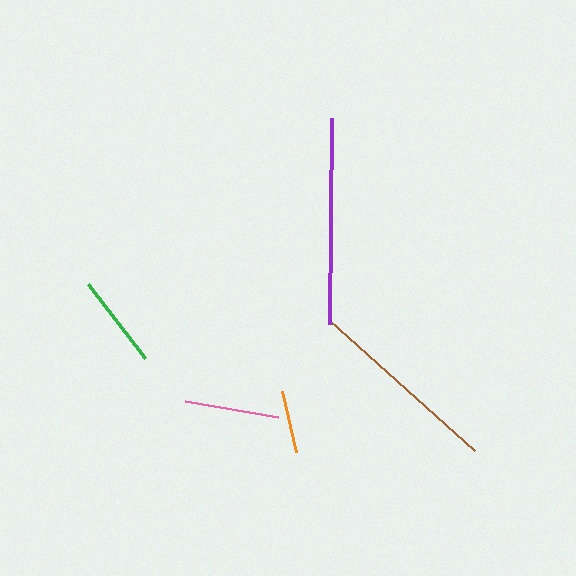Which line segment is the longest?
The purple line is the longest at approximately 206 pixels.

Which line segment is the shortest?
The orange line is the shortest at approximately 63 pixels.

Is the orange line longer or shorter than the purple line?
The purple line is longer than the orange line.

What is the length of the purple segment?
The purple segment is approximately 206 pixels long.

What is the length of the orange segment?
The orange segment is approximately 63 pixels long.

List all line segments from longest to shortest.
From longest to shortest: purple, brown, pink, green, orange.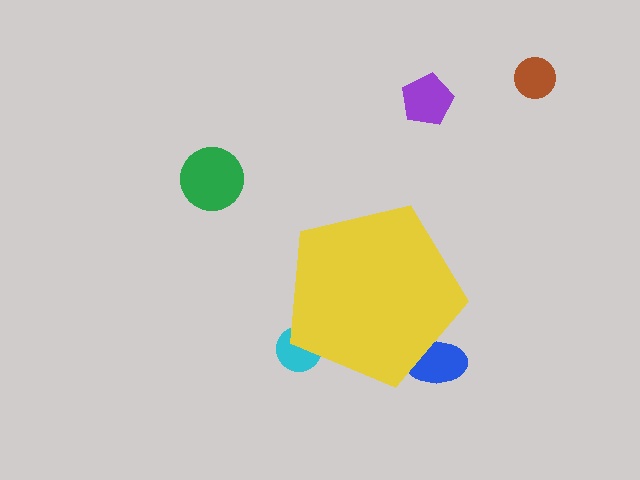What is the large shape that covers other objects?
A yellow pentagon.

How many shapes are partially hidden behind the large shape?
2 shapes are partially hidden.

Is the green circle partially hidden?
No, the green circle is fully visible.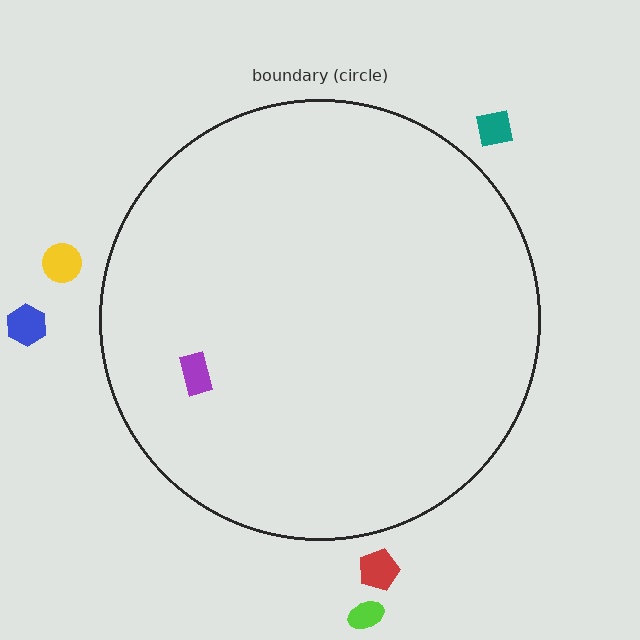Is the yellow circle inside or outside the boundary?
Outside.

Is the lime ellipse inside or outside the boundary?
Outside.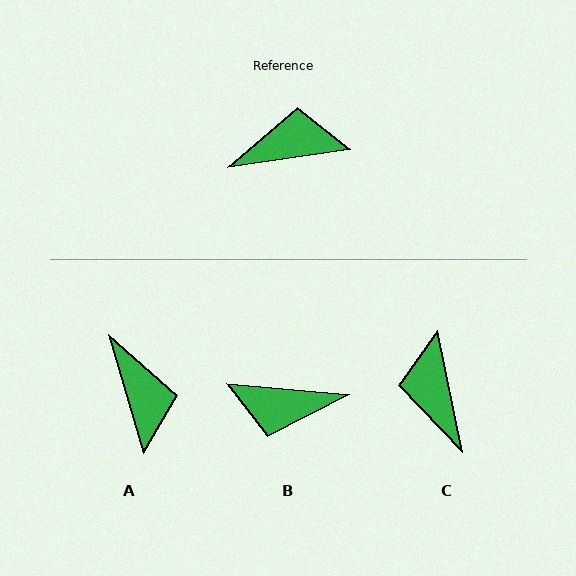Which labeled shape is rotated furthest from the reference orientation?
B, about 167 degrees away.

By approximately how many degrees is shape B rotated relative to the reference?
Approximately 167 degrees counter-clockwise.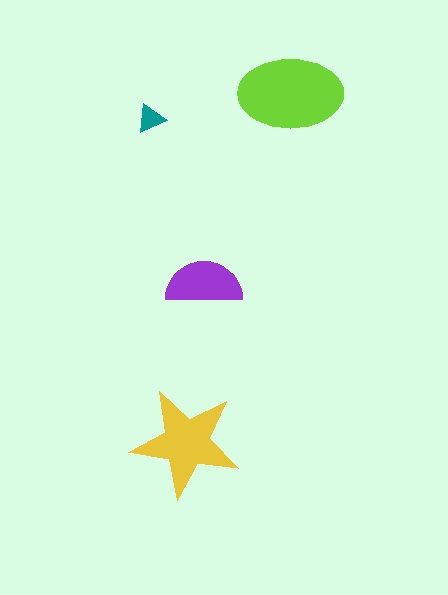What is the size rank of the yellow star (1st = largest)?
2nd.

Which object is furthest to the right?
The lime ellipse is rightmost.